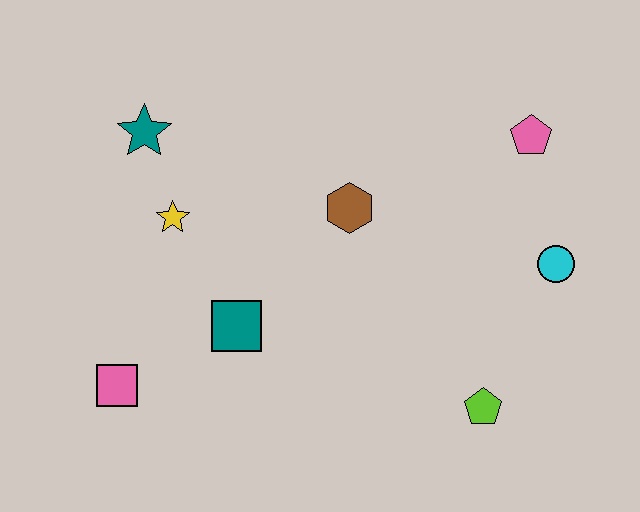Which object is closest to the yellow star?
The teal star is closest to the yellow star.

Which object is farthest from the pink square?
The pink pentagon is farthest from the pink square.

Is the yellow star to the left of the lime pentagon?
Yes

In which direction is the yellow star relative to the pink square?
The yellow star is above the pink square.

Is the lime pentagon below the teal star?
Yes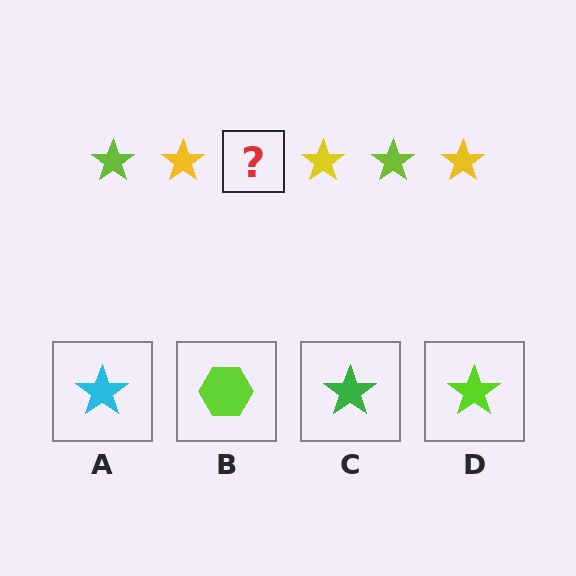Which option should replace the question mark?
Option D.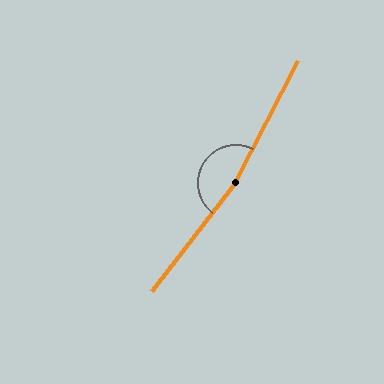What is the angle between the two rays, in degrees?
Approximately 169 degrees.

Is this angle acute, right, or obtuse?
It is obtuse.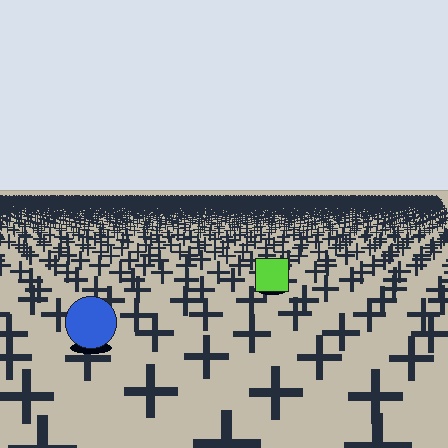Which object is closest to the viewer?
The blue circle is closest. The texture marks near it are larger and more spread out.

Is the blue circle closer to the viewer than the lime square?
Yes. The blue circle is closer — you can tell from the texture gradient: the ground texture is coarser near it.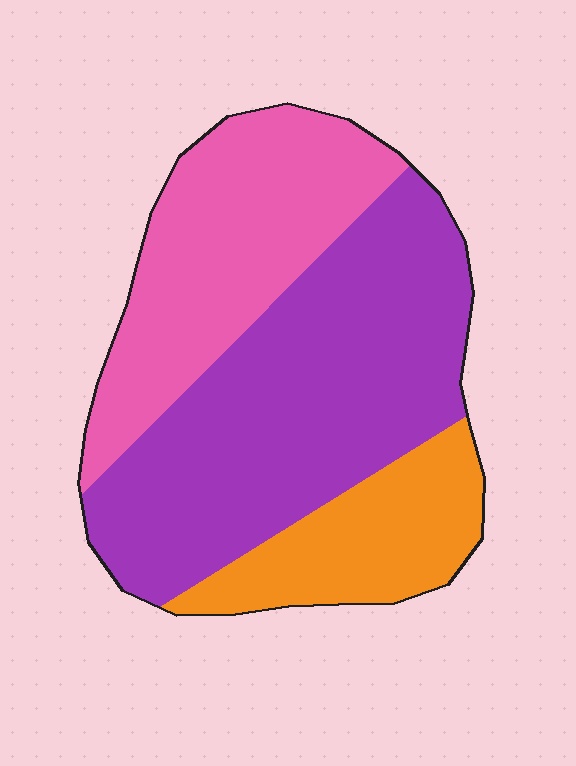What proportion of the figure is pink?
Pink covers roughly 30% of the figure.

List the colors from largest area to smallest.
From largest to smallest: purple, pink, orange.